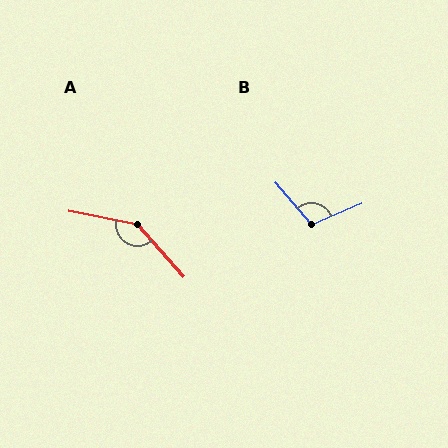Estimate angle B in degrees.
Approximately 107 degrees.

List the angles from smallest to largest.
B (107°), A (143°).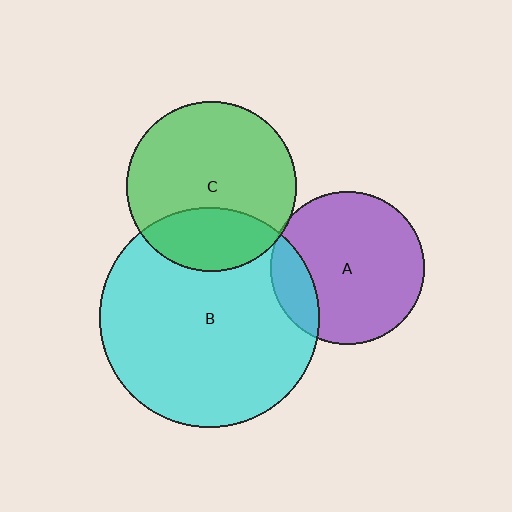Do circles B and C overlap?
Yes.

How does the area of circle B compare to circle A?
Approximately 2.0 times.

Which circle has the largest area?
Circle B (cyan).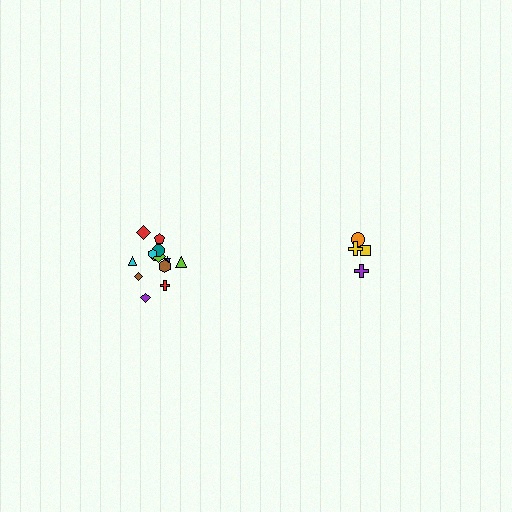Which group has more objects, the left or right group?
The left group.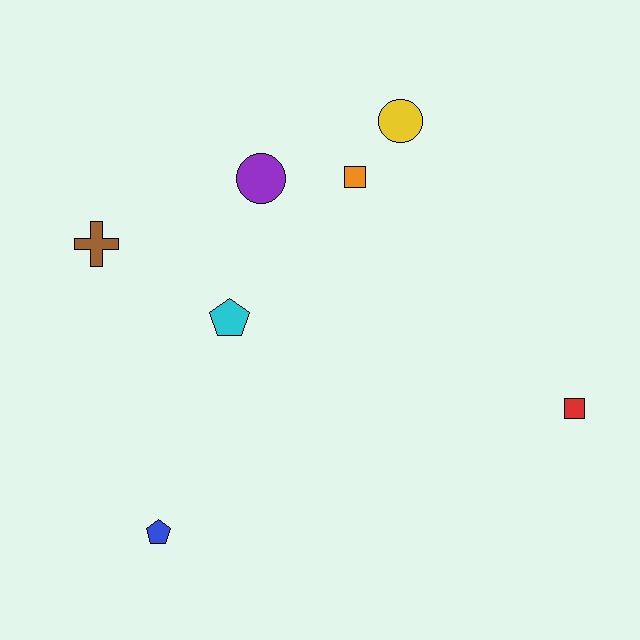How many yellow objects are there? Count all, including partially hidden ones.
There is 1 yellow object.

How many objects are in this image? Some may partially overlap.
There are 7 objects.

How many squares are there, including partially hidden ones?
There are 2 squares.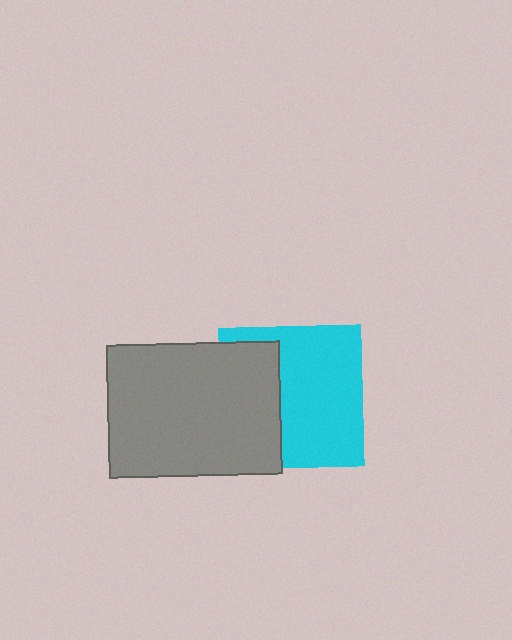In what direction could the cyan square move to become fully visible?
The cyan square could move right. That would shift it out from behind the gray rectangle entirely.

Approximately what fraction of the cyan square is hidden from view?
Roughly 39% of the cyan square is hidden behind the gray rectangle.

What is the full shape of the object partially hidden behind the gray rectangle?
The partially hidden object is a cyan square.